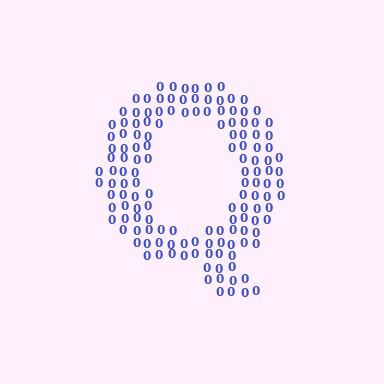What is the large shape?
The large shape is the letter Q.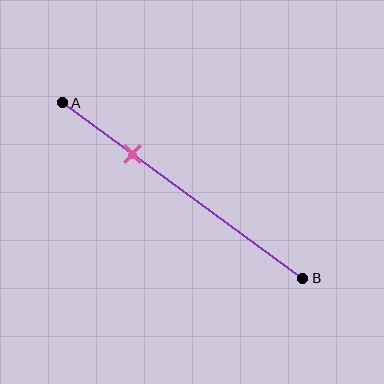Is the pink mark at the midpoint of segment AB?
No, the mark is at about 30% from A, not at the 50% midpoint.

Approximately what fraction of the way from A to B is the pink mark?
The pink mark is approximately 30% of the way from A to B.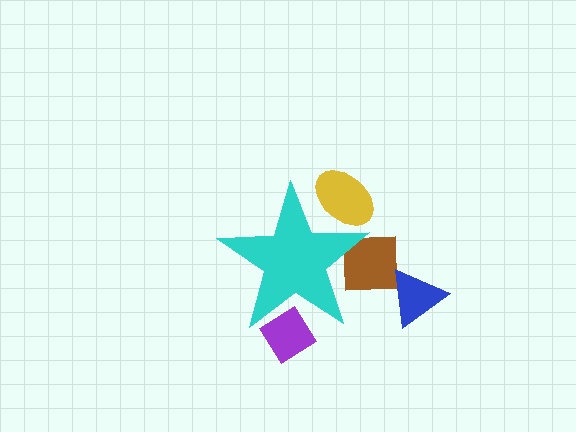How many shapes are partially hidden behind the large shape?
3 shapes are partially hidden.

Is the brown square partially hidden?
Yes, the brown square is partially hidden behind the cyan star.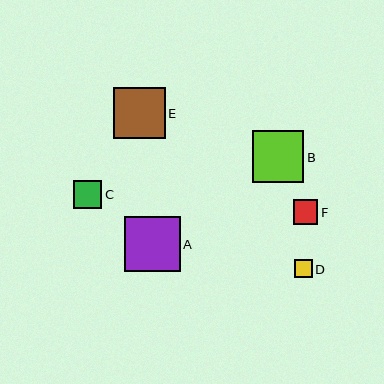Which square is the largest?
Square A is the largest with a size of approximately 56 pixels.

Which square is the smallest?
Square D is the smallest with a size of approximately 18 pixels.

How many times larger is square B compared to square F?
Square B is approximately 2.1 times the size of square F.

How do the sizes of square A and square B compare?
Square A and square B are approximately the same size.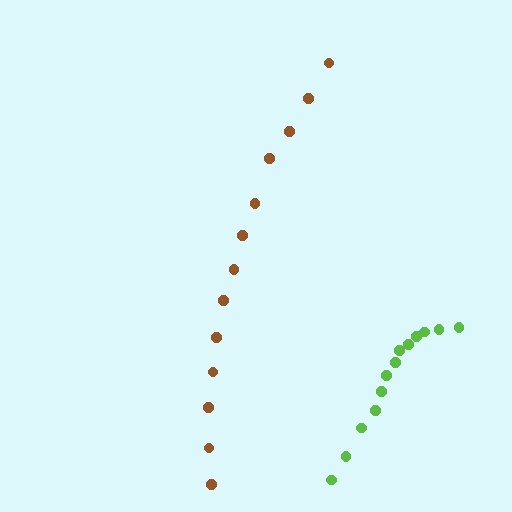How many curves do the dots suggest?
There are 2 distinct paths.